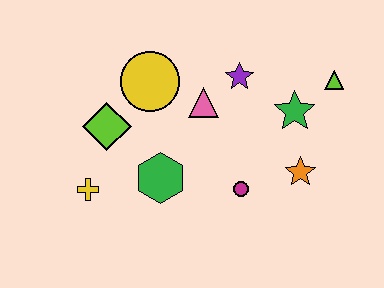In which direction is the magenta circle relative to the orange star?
The magenta circle is to the left of the orange star.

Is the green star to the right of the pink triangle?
Yes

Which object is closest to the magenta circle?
The orange star is closest to the magenta circle.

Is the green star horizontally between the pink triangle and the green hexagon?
No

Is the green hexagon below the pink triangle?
Yes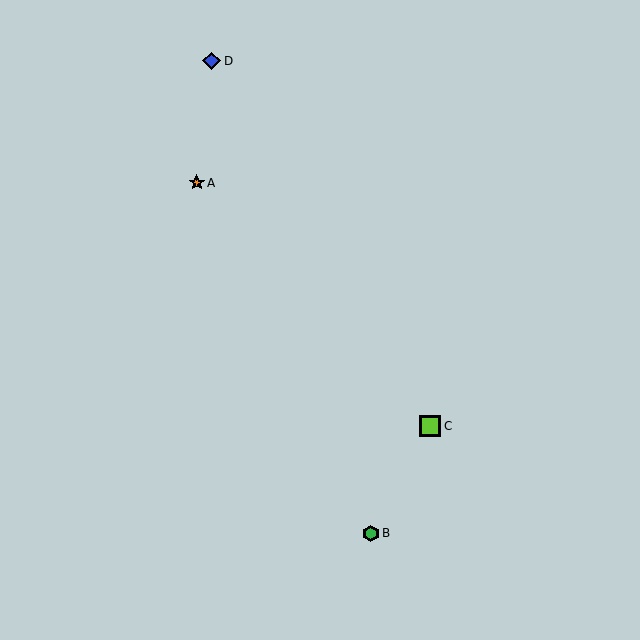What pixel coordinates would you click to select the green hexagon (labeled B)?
Click at (371, 533) to select the green hexagon B.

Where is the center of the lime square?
The center of the lime square is at (430, 426).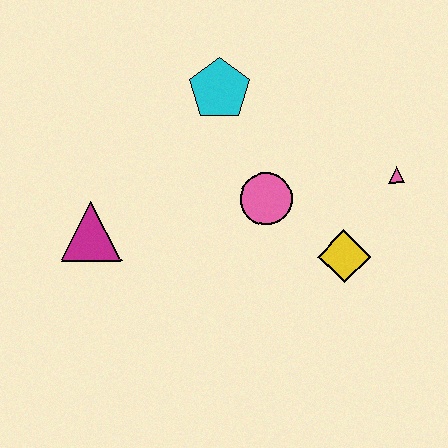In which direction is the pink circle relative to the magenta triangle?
The pink circle is to the right of the magenta triangle.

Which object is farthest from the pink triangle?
The magenta triangle is farthest from the pink triangle.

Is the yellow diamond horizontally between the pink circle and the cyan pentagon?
No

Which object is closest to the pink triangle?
The yellow diamond is closest to the pink triangle.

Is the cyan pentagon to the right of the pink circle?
No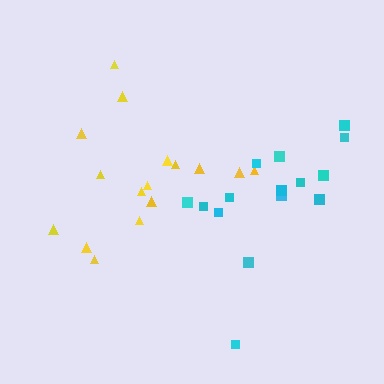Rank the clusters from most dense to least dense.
yellow, cyan.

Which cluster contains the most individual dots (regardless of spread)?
Yellow (16).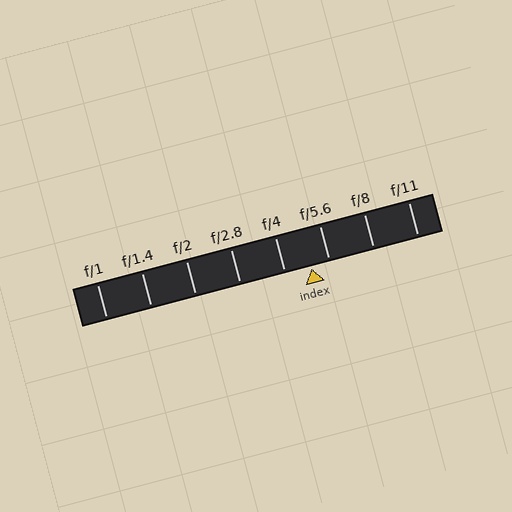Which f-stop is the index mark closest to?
The index mark is closest to f/5.6.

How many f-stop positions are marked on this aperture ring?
There are 8 f-stop positions marked.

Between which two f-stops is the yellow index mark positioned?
The index mark is between f/4 and f/5.6.